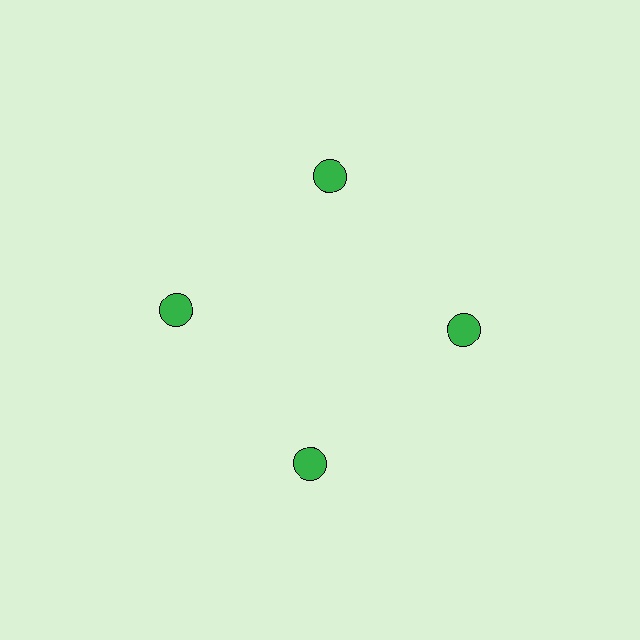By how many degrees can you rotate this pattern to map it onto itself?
The pattern maps onto itself every 90 degrees of rotation.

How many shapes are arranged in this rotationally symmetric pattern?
There are 4 shapes, arranged in 4 groups of 1.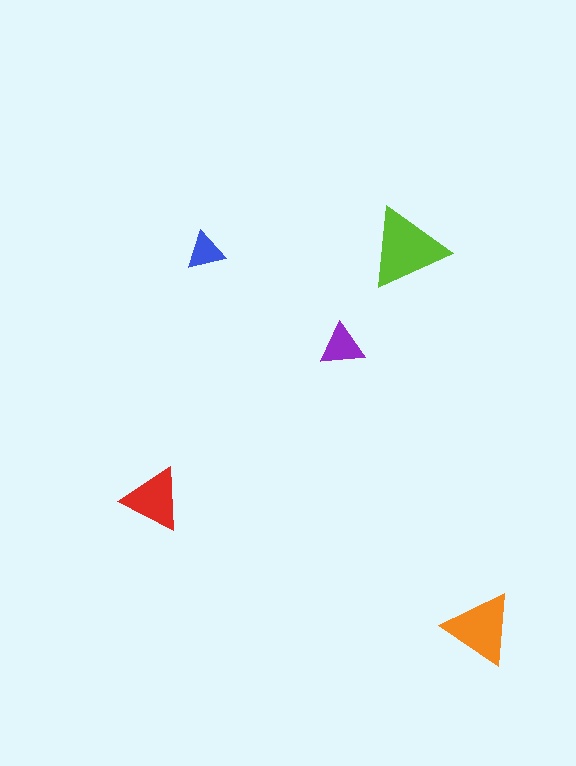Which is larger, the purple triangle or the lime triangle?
The lime one.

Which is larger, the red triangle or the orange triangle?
The orange one.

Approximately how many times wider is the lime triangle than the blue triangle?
About 2 times wider.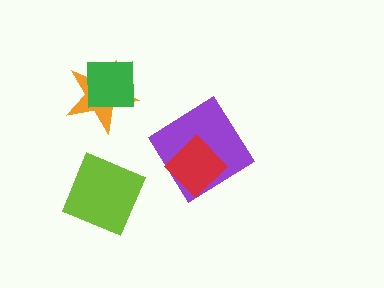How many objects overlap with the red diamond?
1 object overlaps with the red diamond.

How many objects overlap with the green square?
1 object overlaps with the green square.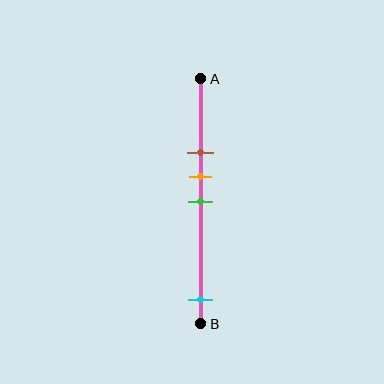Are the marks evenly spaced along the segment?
No, the marks are not evenly spaced.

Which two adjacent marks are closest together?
The orange and green marks are the closest adjacent pair.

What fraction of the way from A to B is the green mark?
The green mark is approximately 50% (0.5) of the way from A to B.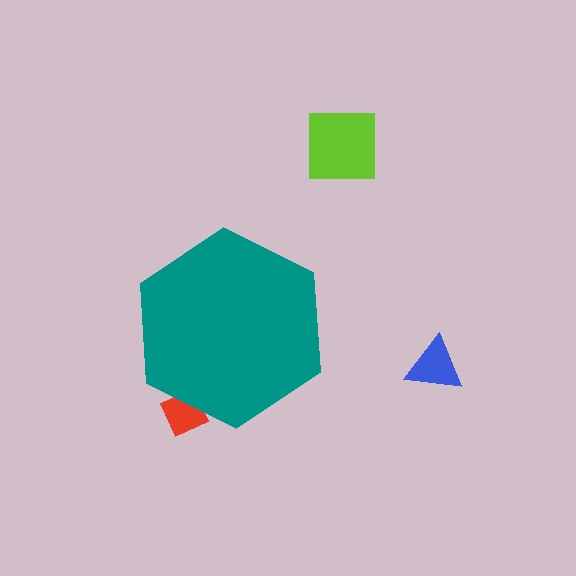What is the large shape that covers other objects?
A teal hexagon.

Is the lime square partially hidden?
No, the lime square is fully visible.